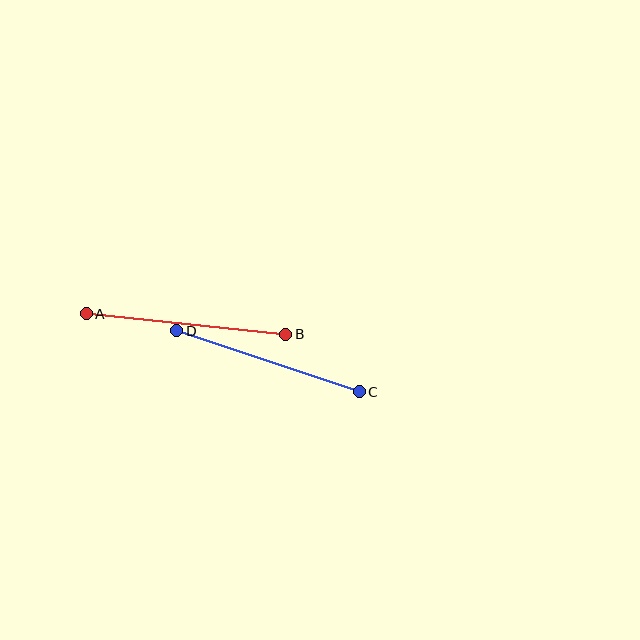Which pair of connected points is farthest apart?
Points A and B are farthest apart.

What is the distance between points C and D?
The distance is approximately 193 pixels.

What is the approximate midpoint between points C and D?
The midpoint is at approximately (268, 361) pixels.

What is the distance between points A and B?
The distance is approximately 201 pixels.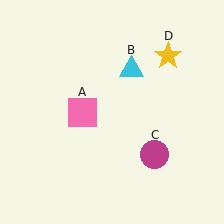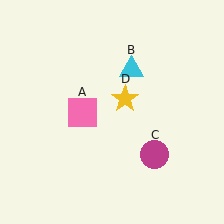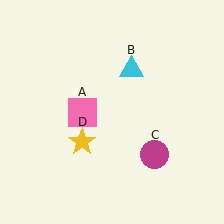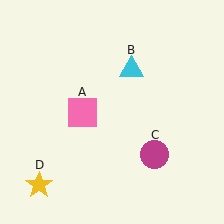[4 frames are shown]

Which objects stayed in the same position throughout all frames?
Pink square (object A) and cyan triangle (object B) and magenta circle (object C) remained stationary.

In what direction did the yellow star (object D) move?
The yellow star (object D) moved down and to the left.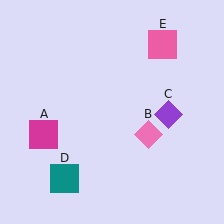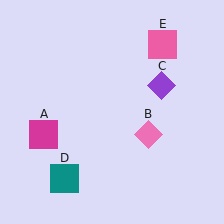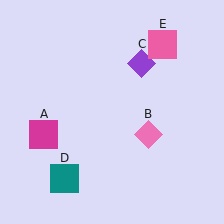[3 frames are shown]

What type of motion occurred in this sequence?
The purple diamond (object C) rotated counterclockwise around the center of the scene.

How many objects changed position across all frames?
1 object changed position: purple diamond (object C).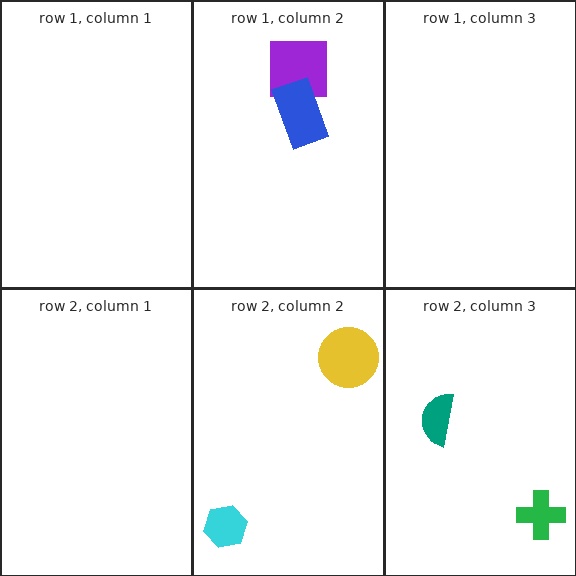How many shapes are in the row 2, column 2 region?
2.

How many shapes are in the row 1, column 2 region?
2.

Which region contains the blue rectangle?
The row 1, column 2 region.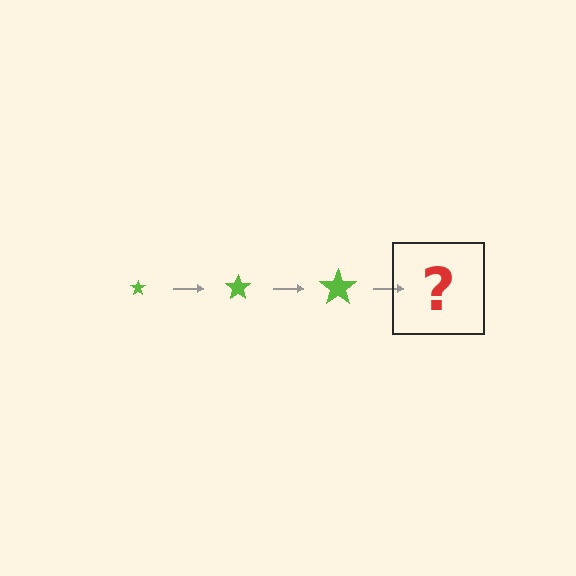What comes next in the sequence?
The next element should be a lime star, larger than the previous one.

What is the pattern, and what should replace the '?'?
The pattern is that the star gets progressively larger each step. The '?' should be a lime star, larger than the previous one.